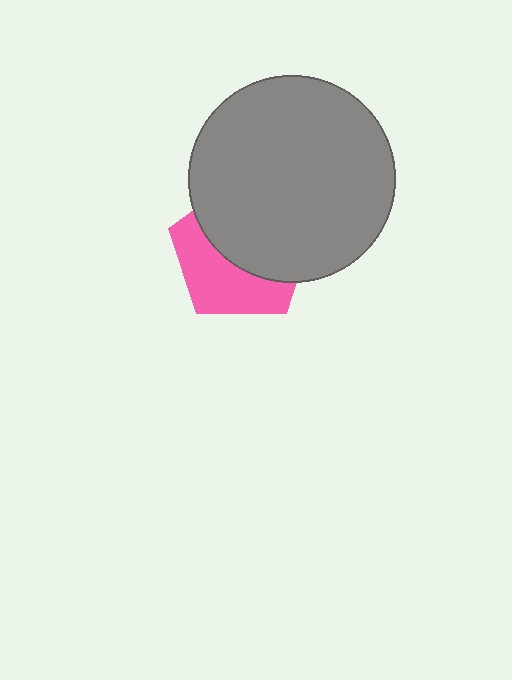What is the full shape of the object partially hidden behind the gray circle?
The partially hidden object is a pink pentagon.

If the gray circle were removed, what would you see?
You would see the complete pink pentagon.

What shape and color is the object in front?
The object in front is a gray circle.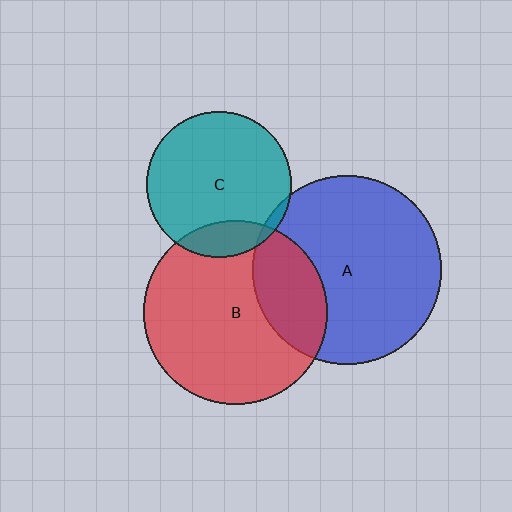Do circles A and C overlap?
Yes.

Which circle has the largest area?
Circle A (blue).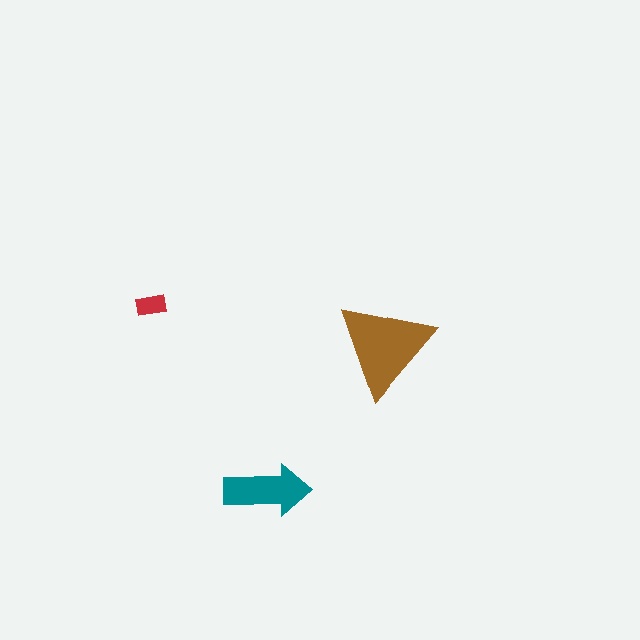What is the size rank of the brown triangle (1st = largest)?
1st.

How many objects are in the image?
There are 3 objects in the image.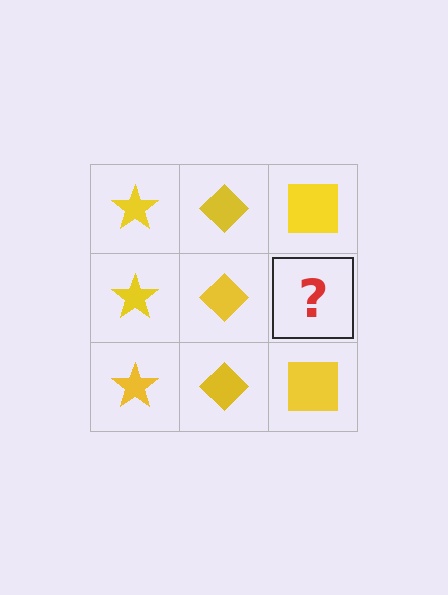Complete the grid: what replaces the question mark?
The question mark should be replaced with a yellow square.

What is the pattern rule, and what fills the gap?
The rule is that each column has a consistent shape. The gap should be filled with a yellow square.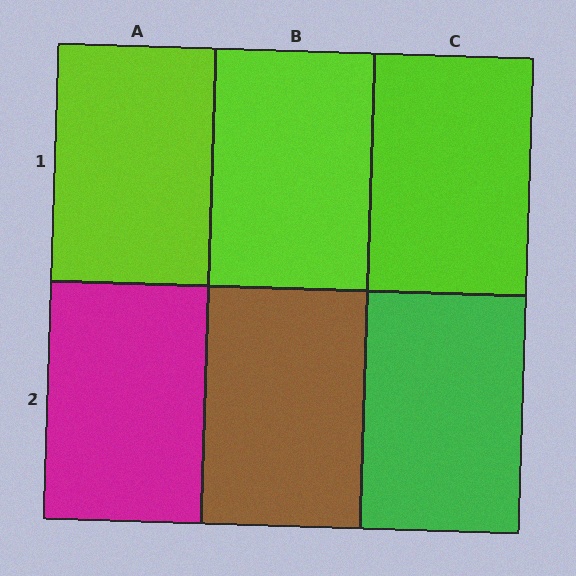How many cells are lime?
3 cells are lime.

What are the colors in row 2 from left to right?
Magenta, brown, green.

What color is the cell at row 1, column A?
Lime.